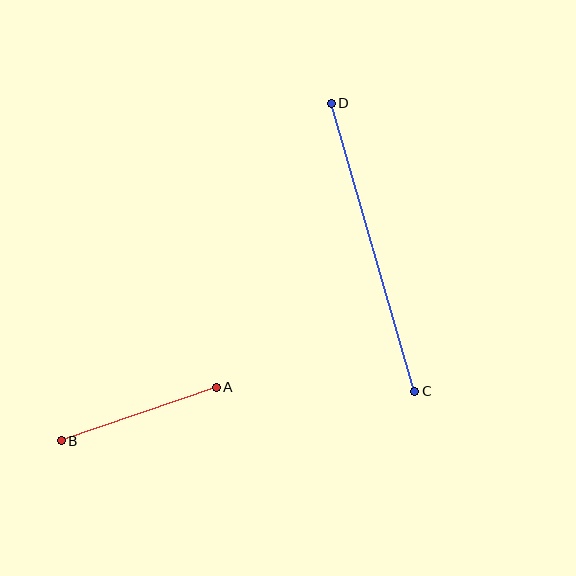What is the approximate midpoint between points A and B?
The midpoint is at approximately (139, 414) pixels.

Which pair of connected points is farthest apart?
Points C and D are farthest apart.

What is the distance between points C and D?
The distance is approximately 300 pixels.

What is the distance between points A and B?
The distance is approximately 164 pixels.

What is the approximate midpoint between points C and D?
The midpoint is at approximately (373, 247) pixels.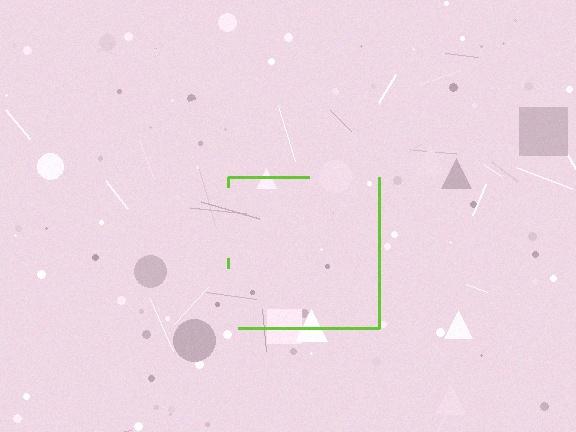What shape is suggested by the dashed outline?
The dashed outline suggests a square.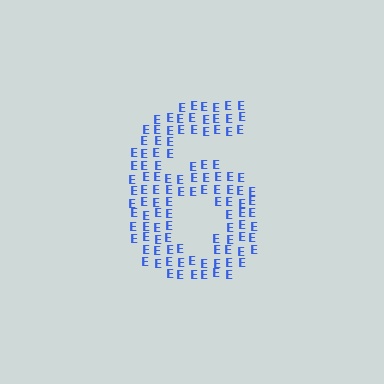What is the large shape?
The large shape is the digit 6.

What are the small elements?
The small elements are letter E's.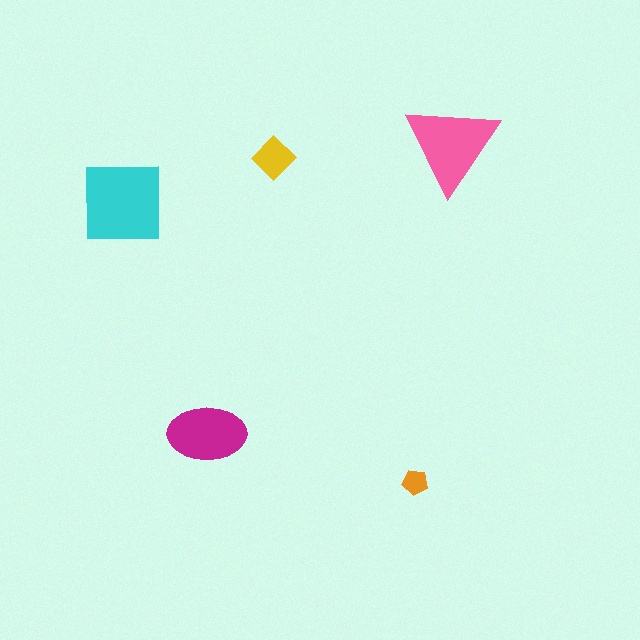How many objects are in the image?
There are 5 objects in the image.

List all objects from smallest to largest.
The orange pentagon, the yellow diamond, the magenta ellipse, the pink triangle, the cyan square.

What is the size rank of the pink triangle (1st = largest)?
2nd.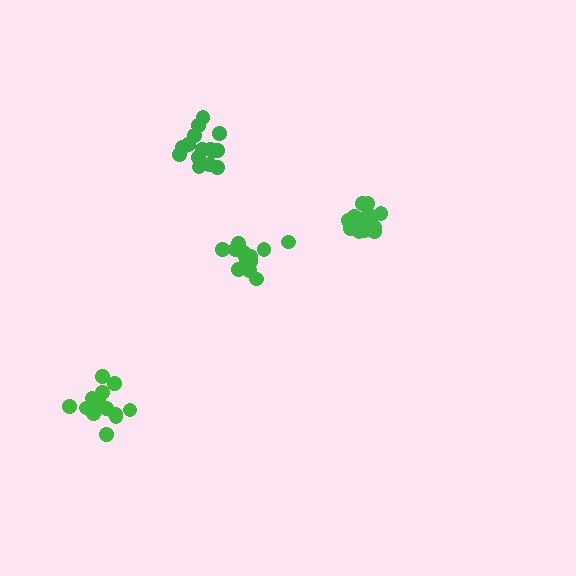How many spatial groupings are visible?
There are 4 spatial groupings.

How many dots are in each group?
Group 1: 13 dots, Group 2: 13 dots, Group 3: 15 dots, Group 4: 15 dots (56 total).